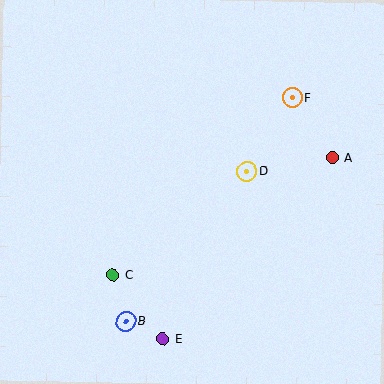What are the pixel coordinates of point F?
Point F is at (292, 98).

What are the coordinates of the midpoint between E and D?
The midpoint between E and D is at (205, 255).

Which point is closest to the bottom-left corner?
Point B is closest to the bottom-left corner.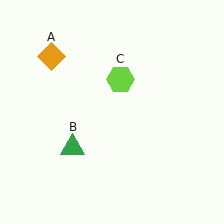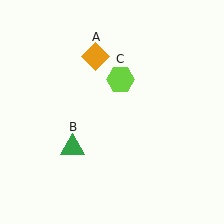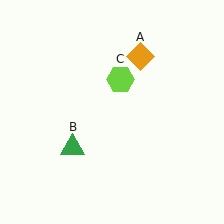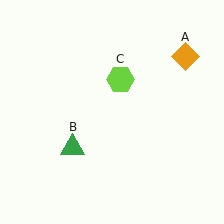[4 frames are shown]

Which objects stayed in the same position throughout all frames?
Green triangle (object B) and lime hexagon (object C) remained stationary.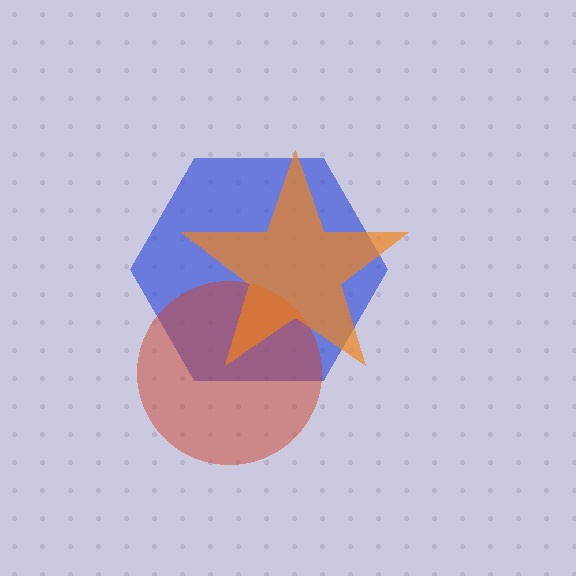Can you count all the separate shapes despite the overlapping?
Yes, there are 3 separate shapes.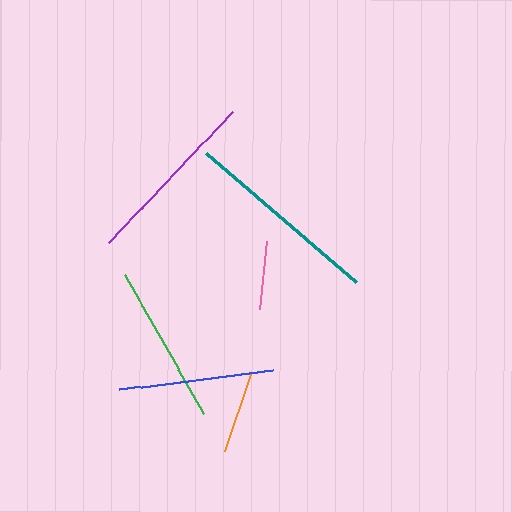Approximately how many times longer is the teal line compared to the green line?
The teal line is approximately 1.2 times the length of the green line.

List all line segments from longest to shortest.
From longest to shortest: teal, purple, green, blue, orange, pink.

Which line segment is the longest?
The teal line is the longest at approximately 198 pixels.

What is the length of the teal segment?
The teal segment is approximately 198 pixels long.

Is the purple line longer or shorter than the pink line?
The purple line is longer than the pink line.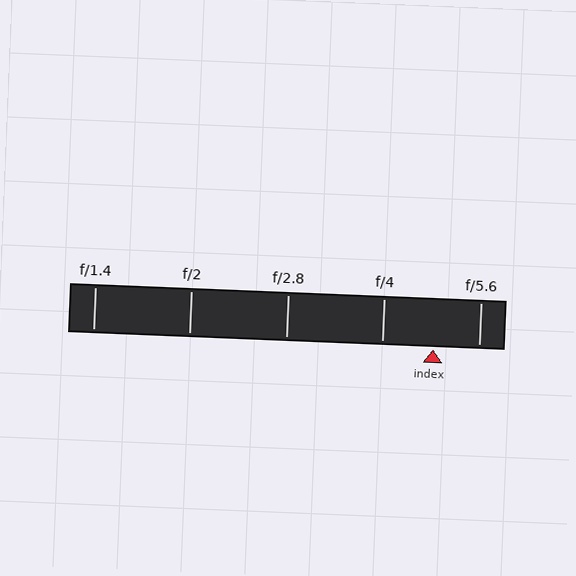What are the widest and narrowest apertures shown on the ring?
The widest aperture shown is f/1.4 and the narrowest is f/5.6.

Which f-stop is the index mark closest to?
The index mark is closest to f/5.6.